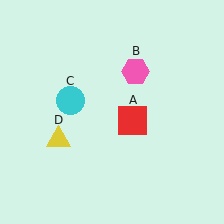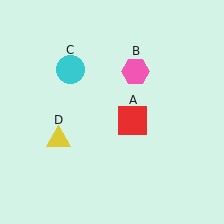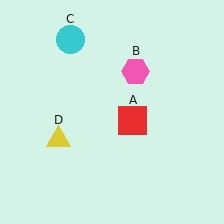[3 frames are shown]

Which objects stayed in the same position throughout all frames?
Red square (object A) and pink hexagon (object B) and yellow triangle (object D) remained stationary.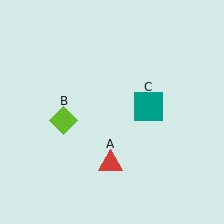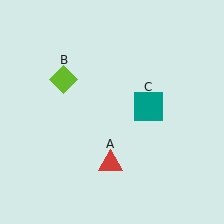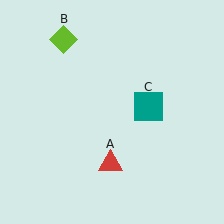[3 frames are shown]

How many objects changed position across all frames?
1 object changed position: lime diamond (object B).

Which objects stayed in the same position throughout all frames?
Red triangle (object A) and teal square (object C) remained stationary.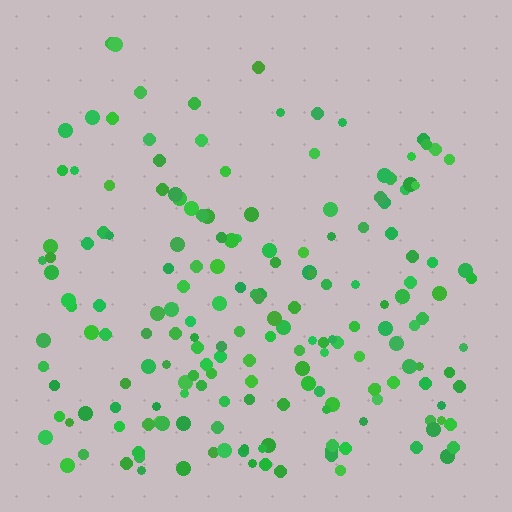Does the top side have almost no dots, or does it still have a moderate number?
Still a moderate number, just noticeably fewer than the bottom.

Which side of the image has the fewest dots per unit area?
The top.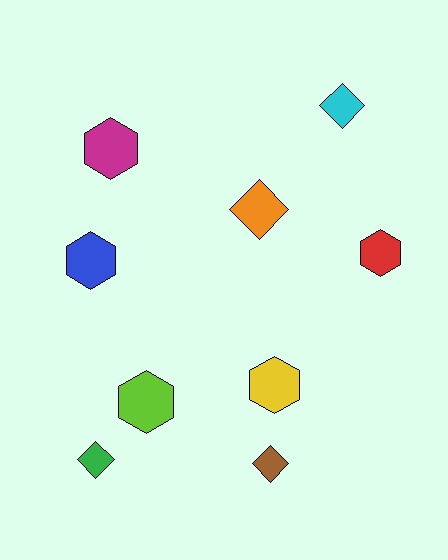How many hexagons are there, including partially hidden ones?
There are 5 hexagons.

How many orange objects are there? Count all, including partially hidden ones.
There is 1 orange object.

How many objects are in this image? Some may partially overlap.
There are 9 objects.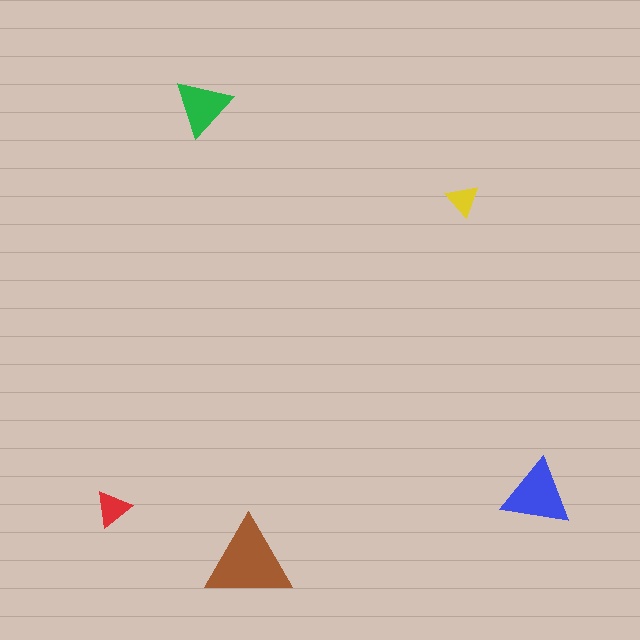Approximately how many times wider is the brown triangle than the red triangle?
About 2.5 times wider.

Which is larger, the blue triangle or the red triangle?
The blue one.